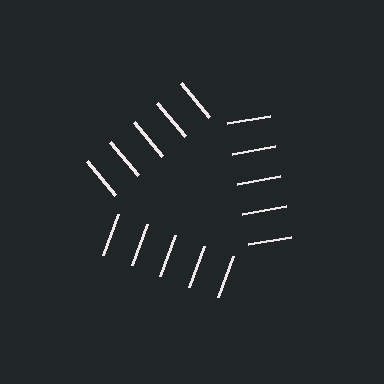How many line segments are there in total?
15 — 5 along each of the 3 edges.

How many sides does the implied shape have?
3 sides — the line-ends trace a triangle.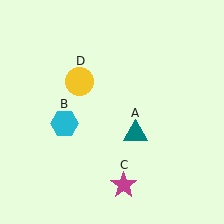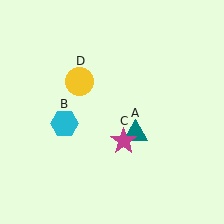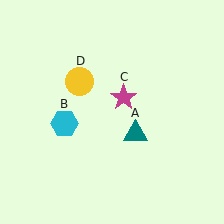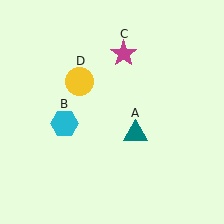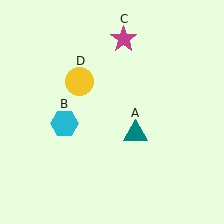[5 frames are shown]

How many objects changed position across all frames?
1 object changed position: magenta star (object C).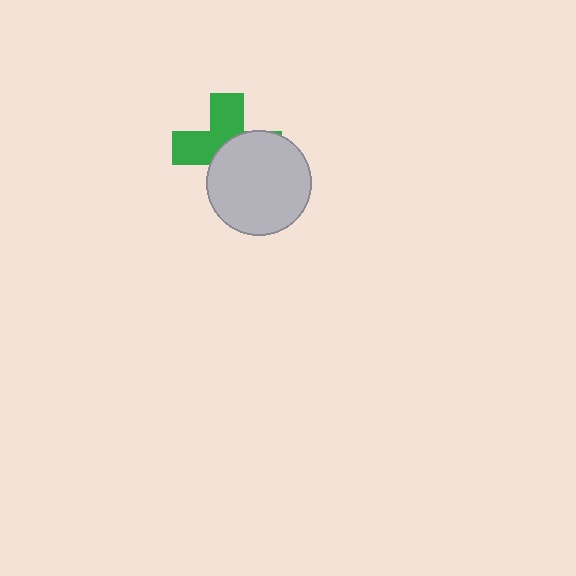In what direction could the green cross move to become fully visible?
The green cross could move toward the upper-left. That would shift it out from behind the light gray circle entirely.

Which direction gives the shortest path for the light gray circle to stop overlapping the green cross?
Moving toward the lower-right gives the shortest separation.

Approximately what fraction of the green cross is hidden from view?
Roughly 52% of the green cross is hidden behind the light gray circle.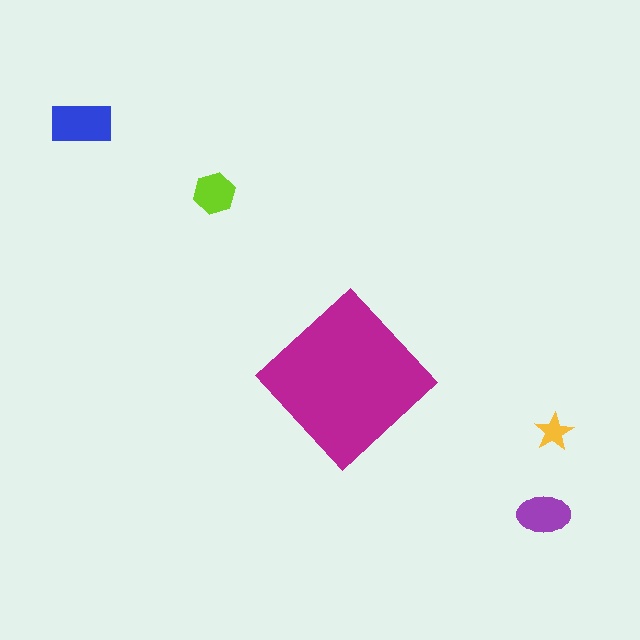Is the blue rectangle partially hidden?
No, the blue rectangle is fully visible.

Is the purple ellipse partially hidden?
No, the purple ellipse is fully visible.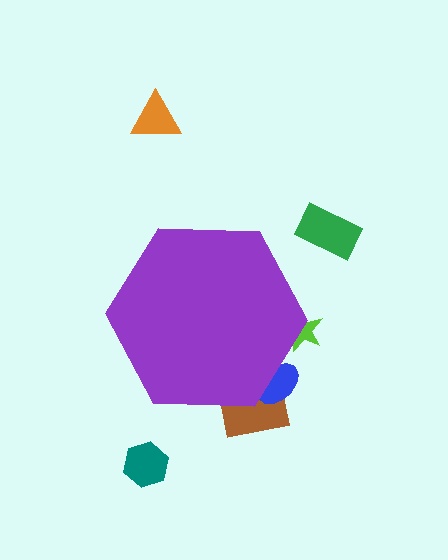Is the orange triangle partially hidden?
No, the orange triangle is fully visible.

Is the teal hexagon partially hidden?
No, the teal hexagon is fully visible.